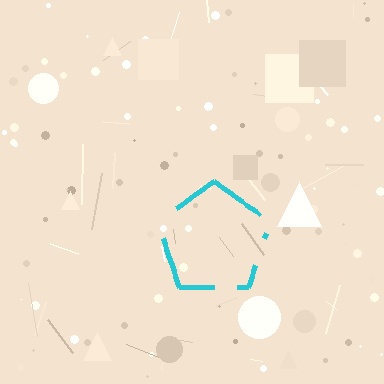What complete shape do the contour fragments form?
The contour fragments form a pentagon.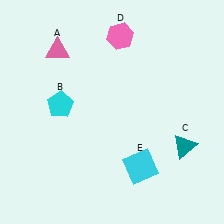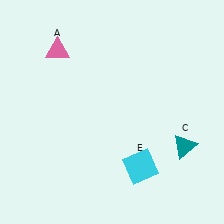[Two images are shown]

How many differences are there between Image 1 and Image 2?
There are 2 differences between the two images.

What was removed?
The cyan pentagon (B), the pink hexagon (D) were removed in Image 2.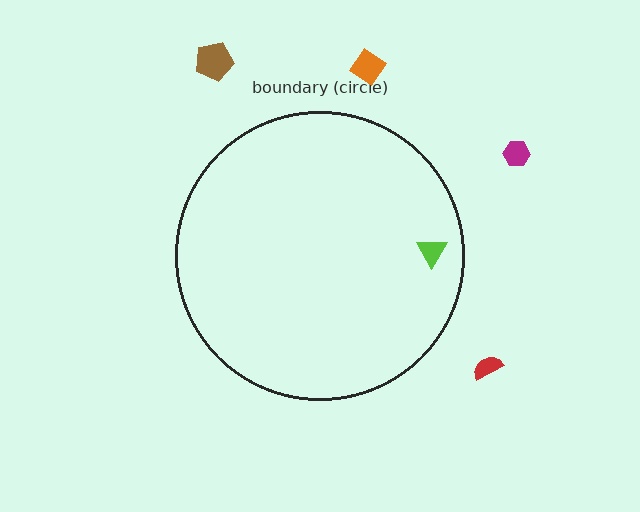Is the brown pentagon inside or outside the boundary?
Outside.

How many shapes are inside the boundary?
1 inside, 4 outside.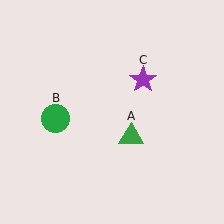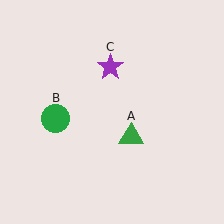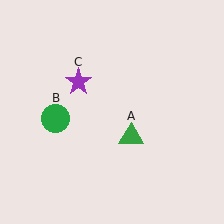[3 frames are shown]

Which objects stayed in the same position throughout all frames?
Green triangle (object A) and green circle (object B) remained stationary.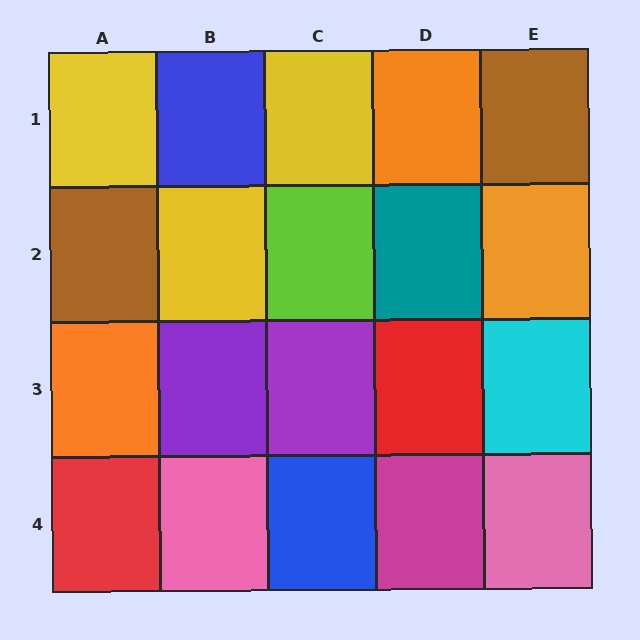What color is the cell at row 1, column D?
Orange.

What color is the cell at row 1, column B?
Blue.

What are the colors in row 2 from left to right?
Brown, yellow, lime, teal, orange.